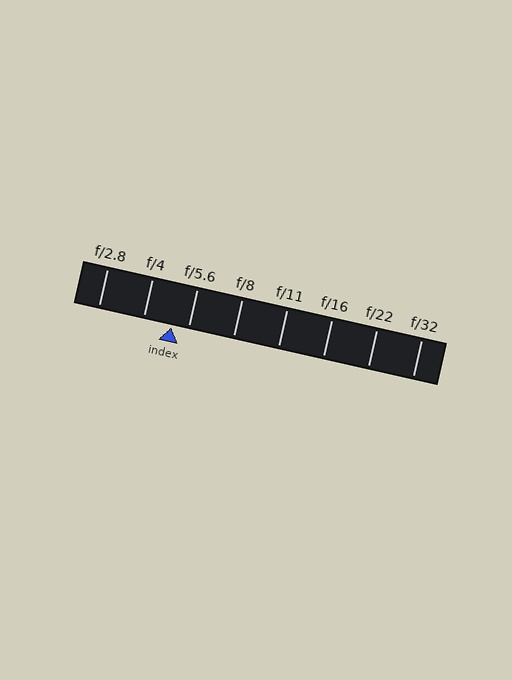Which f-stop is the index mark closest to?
The index mark is closest to f/5.6.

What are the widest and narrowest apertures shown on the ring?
The widest aperture shown is f/2.8 and the narrowest is f/32.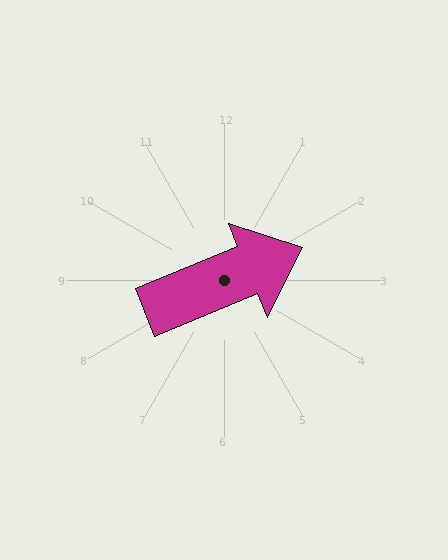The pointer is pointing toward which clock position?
Roughly 2 o'clock.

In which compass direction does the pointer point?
East.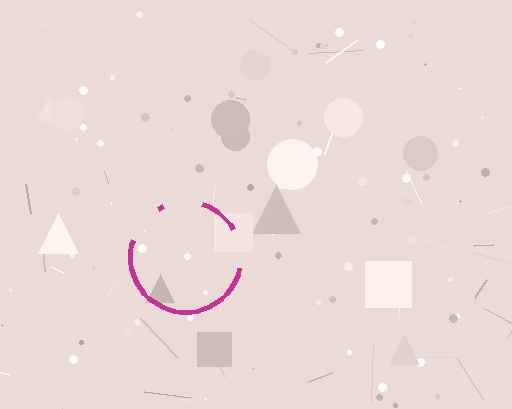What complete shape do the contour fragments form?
The contour fragments form a circle.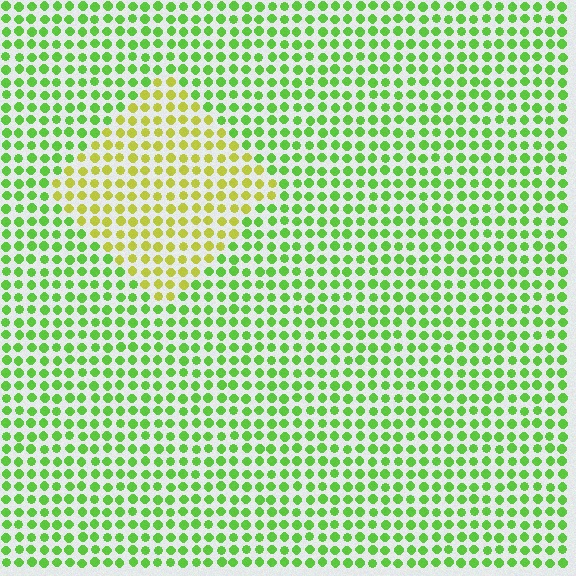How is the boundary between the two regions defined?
The boundary is defined purely by a slight shift in hue (about 41 degrees). Spacing, size, and orientation are identical on both sides.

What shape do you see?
I see a diamond.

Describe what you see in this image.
The image is filled with small lime elements in a uniform arrangement. A diamond-shaped region is visible where the elements are tinted to a slightly different hue, forming a subtle color boundary.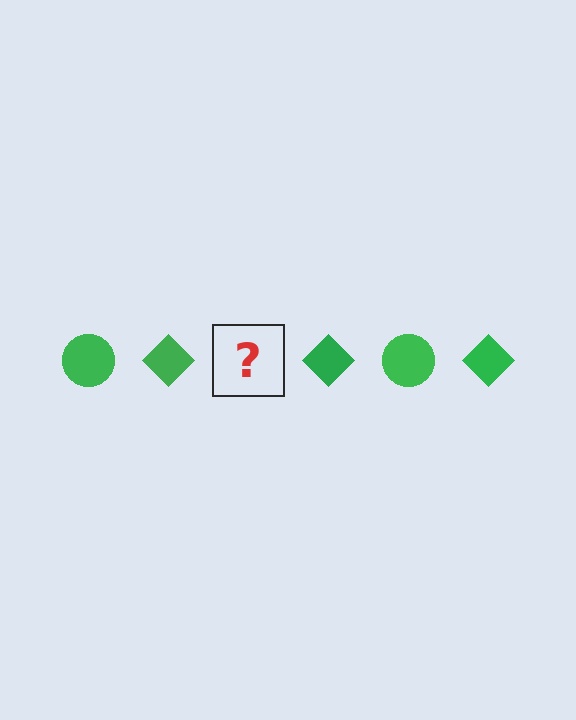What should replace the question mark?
The question mark should be replaced with a green circle.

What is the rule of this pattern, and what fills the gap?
The rule is that the pattern cycles through circle, diamond shapes in green. The gap should be filled with a green circle.